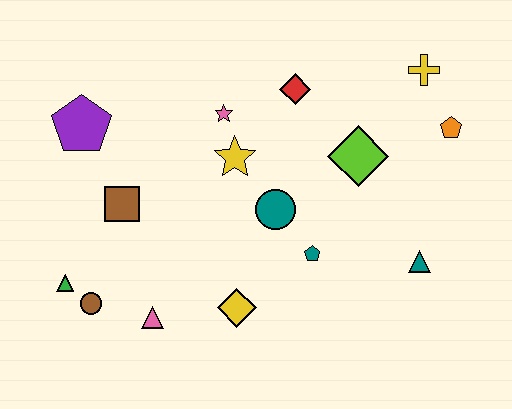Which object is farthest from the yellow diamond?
The yellow cross is farthest from the yellow diamond.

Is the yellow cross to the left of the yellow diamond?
No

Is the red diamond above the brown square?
Yes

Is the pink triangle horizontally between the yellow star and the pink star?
No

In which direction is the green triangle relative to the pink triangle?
The green triangle is to the left of the pink triangle.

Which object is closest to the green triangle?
The brown circle is closest to the green triangle.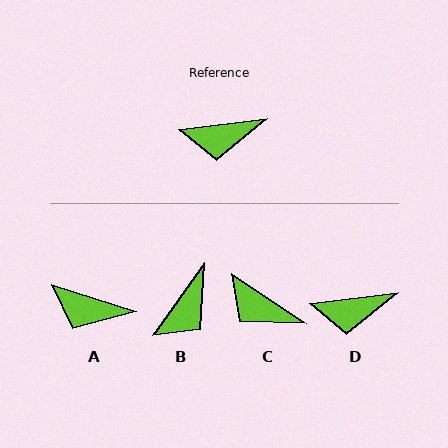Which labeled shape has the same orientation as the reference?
D.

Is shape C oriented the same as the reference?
No, it is off by about 41 degrees.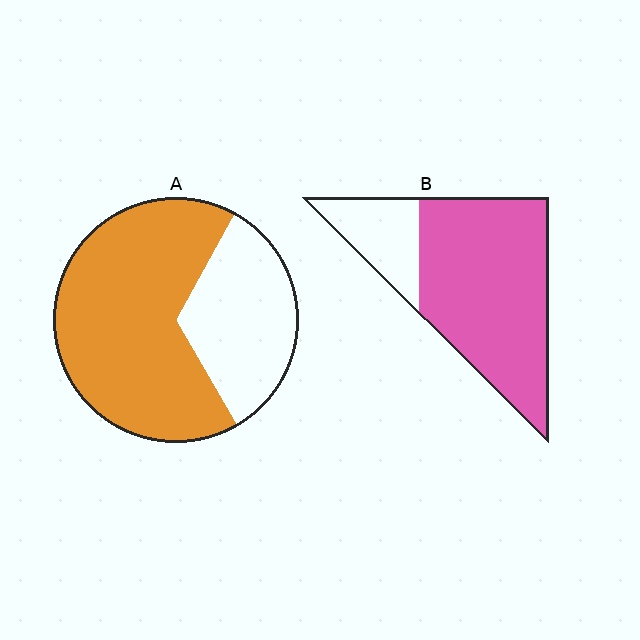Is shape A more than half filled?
Yes.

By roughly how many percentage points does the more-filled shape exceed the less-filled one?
By roughly 10 percentage points (B over A).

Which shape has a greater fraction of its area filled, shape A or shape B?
Shape B.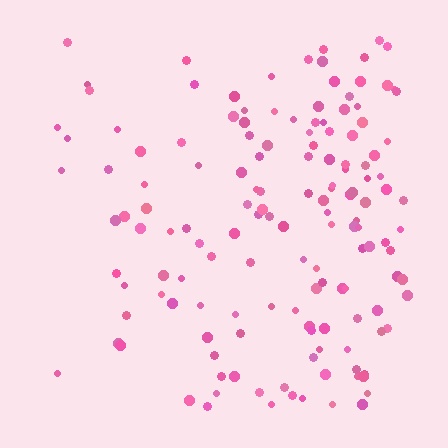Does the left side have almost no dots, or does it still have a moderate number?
Still a moderate number, just noticeably fewer than the right.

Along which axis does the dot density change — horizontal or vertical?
Horizontal.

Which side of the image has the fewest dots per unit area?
The left.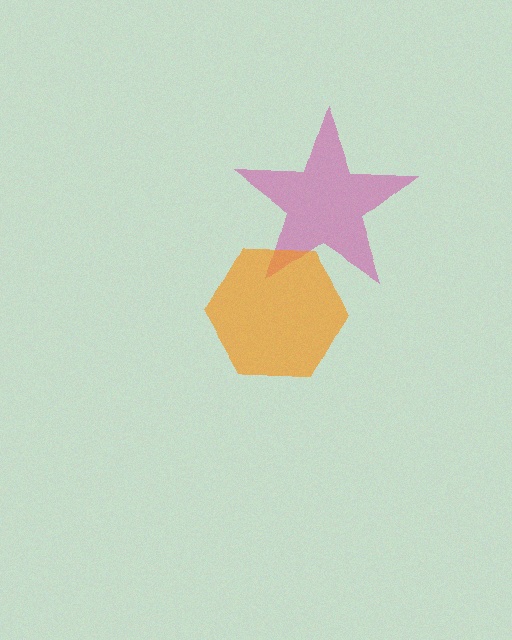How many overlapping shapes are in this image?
There are 2 overlapping shapes in the image.